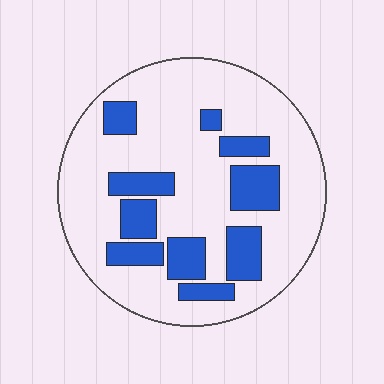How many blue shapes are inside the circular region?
10.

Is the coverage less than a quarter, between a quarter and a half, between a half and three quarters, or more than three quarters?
Less than a quarter.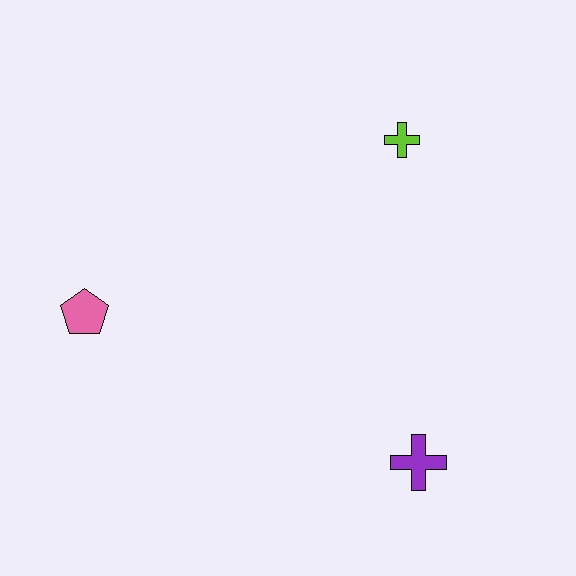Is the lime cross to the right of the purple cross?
No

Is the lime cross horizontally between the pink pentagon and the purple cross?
Yes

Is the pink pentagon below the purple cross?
No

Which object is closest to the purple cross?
The lime cross is closest to the purple cross.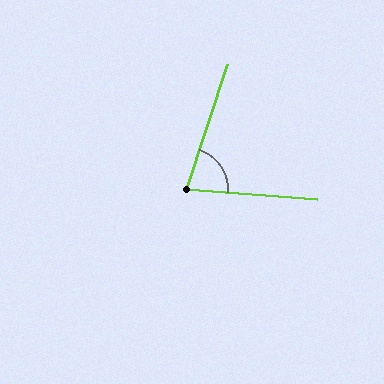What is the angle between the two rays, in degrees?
Approximately 76 degrees.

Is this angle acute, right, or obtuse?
It is acute.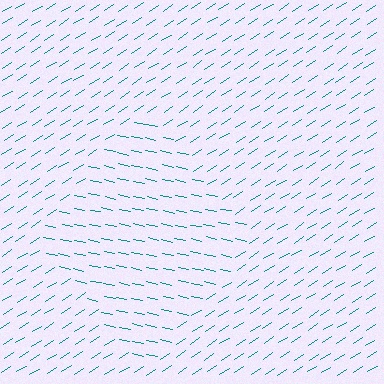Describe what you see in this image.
The image is filled with small teal line segments. A diamond region in the image has lines oriented differently from the surrounding lines, creating a visible texture boundary.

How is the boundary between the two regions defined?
The boundary is defined purely by a change in line orientation (approximately 45 degrees difference). All lines are the same color and thickness.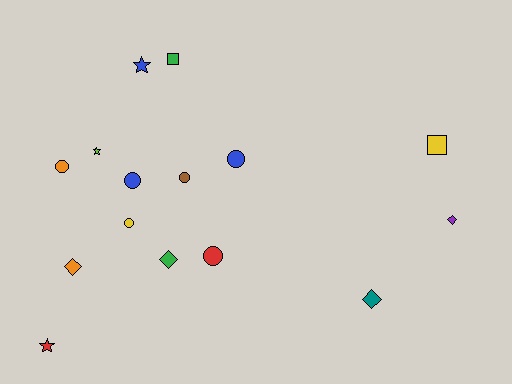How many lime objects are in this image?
There is 1 lime object.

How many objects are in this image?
There are 15 objects.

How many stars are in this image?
There are 3 stars.